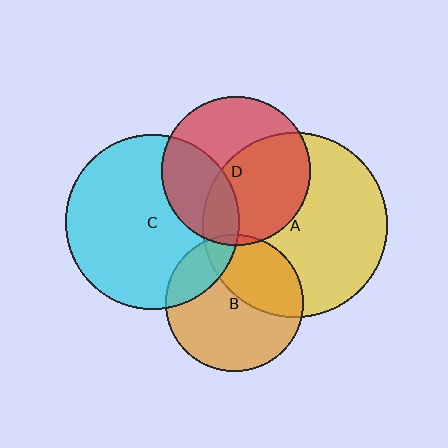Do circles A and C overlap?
Yes.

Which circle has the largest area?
Circle A (yellow).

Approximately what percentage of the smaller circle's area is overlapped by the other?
Approximately 10%.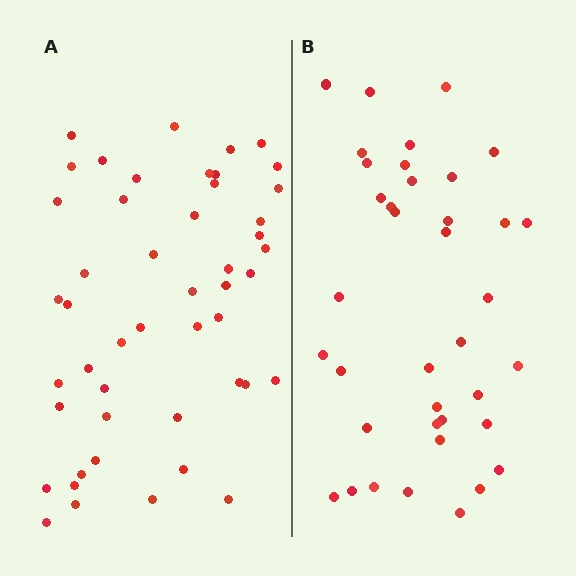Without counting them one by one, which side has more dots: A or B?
Region A (the left region) has more dots.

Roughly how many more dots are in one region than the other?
Region A has roughly 10 or so more dots than region B.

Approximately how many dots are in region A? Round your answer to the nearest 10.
About 50 dots. (The exact count is 48, which rounds to 50.)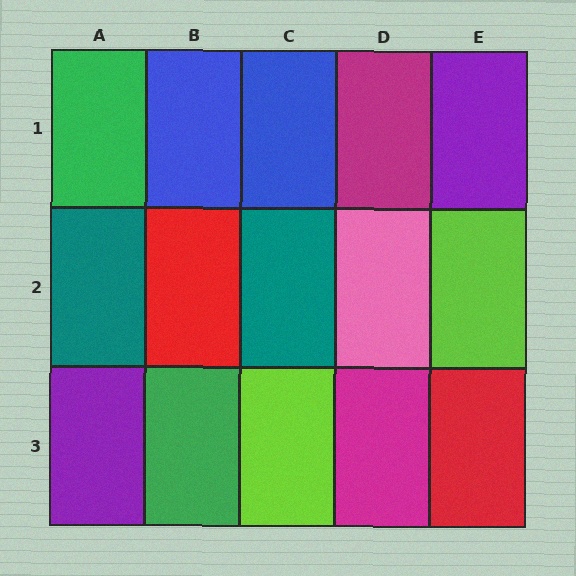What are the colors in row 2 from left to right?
Teal, red, teal, pink, lime.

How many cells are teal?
2 cells are teal.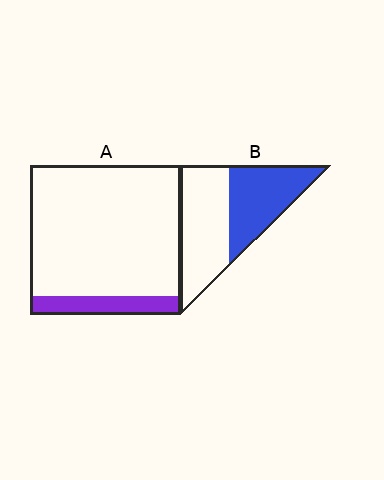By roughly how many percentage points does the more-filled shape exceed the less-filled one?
By roughly 35 percentage points (B over A).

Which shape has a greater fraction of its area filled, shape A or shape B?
Shape B.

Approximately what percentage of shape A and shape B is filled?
A is approximately 15% and B is approximately 45%.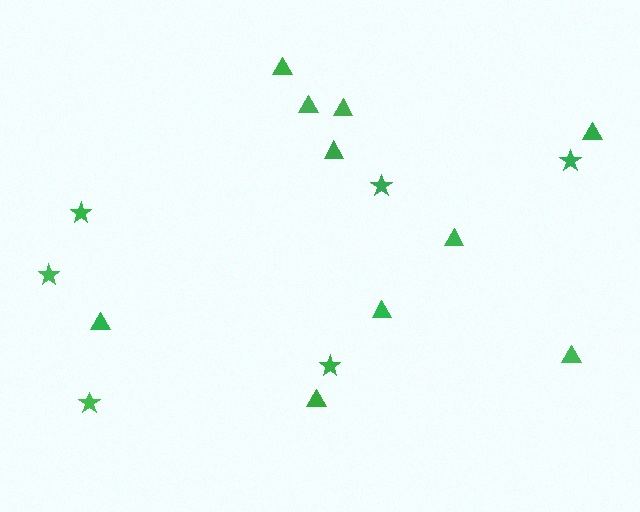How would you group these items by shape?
There are 2 groups: one group of stars (6) and one group of triangles (10).